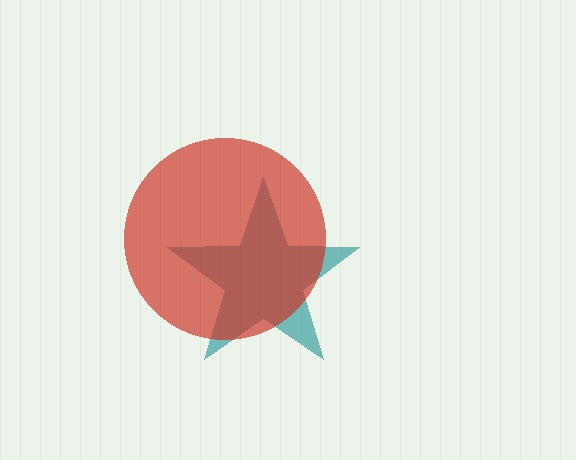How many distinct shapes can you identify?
There are 2 distinct shapes: a teal star, a red circle.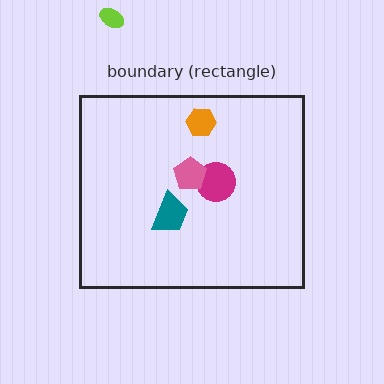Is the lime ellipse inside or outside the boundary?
Outside.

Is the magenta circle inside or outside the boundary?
Inside.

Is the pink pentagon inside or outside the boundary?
Inside.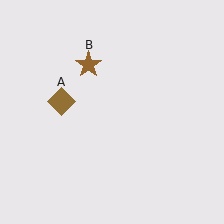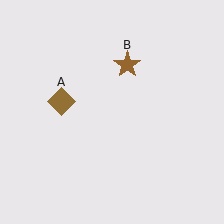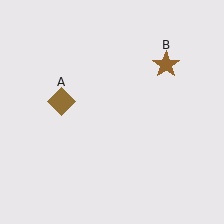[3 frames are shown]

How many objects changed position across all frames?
1 object changed position: brown star (object B).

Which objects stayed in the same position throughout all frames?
Brown diamond (object A) remained stationary.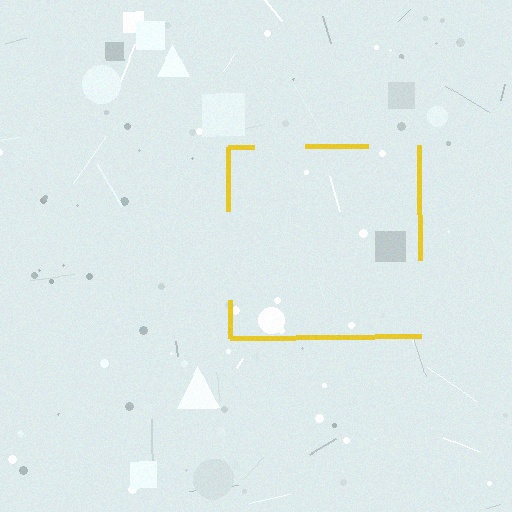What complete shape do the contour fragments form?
The contour fragments form a square.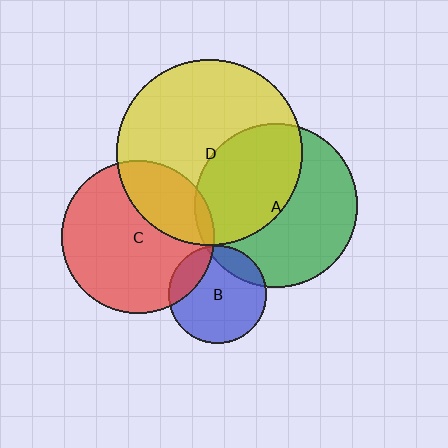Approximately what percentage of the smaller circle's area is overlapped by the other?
Approximately 30%.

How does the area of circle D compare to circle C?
Approximately 1.5 times.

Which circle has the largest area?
Circle D (yellow).